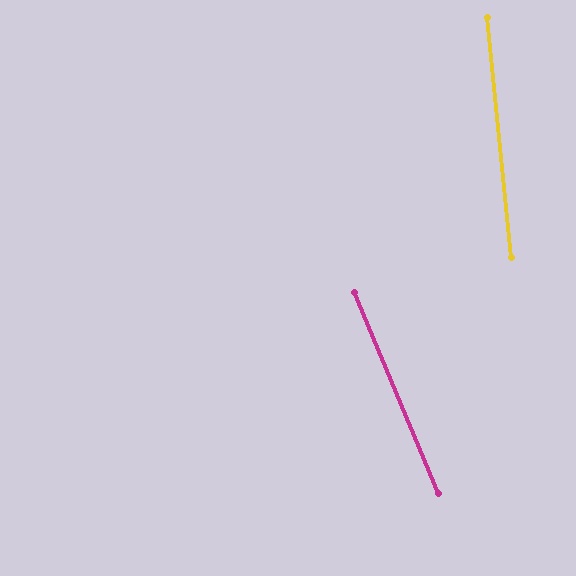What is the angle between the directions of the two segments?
Approximately 17 degrees.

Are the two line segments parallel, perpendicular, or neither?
Neither parallel nor perpendicular — they differ by about 17°.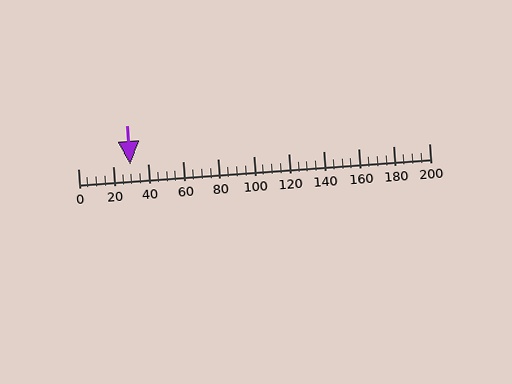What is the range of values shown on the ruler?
The ruler shows values from 0 to 200.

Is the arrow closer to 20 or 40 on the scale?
The arrow is closer to 40.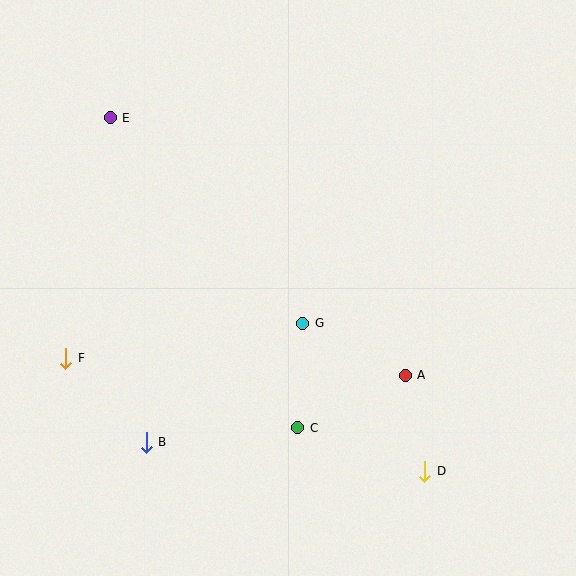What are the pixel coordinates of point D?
Point D is at (425, 471).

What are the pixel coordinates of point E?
Point E is at (110, 118).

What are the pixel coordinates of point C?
Point C is at (298, 428).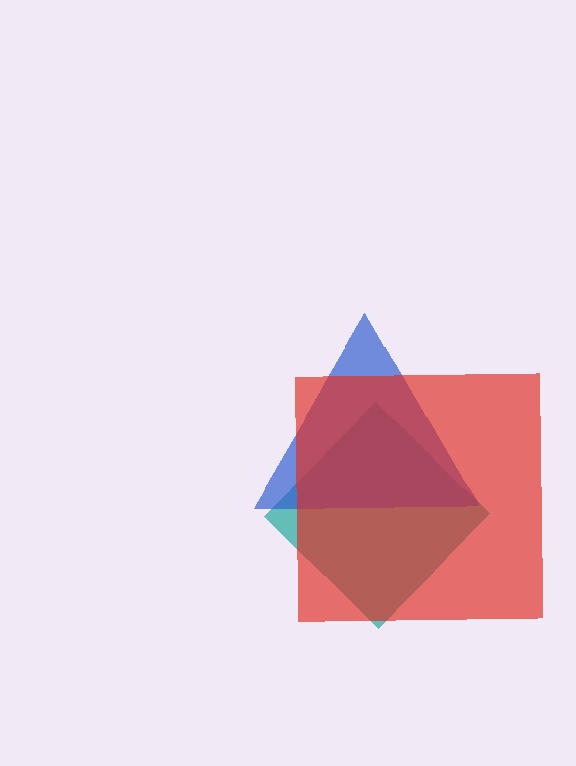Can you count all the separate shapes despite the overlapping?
Yes, there are 3 separate shapes.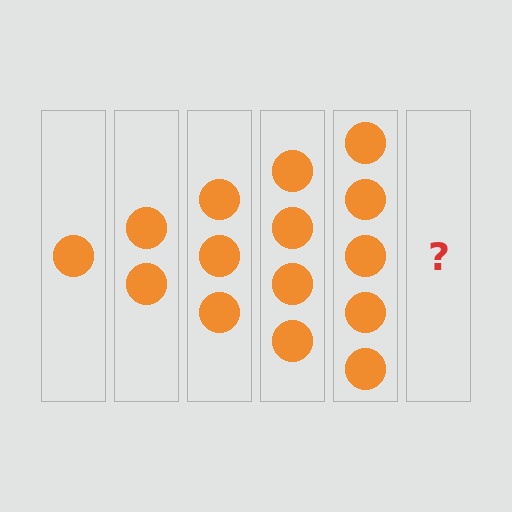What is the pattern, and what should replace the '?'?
The pattern is that each step adds one more circle. The '?' should be 6 circles.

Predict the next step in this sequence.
The next step is 6 circles.